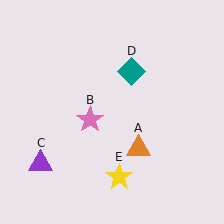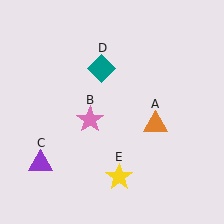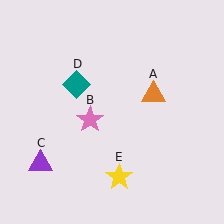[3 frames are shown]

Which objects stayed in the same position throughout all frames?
Pink star (object B) and purple triangle (object C) and yellow star (object E) remained stationary.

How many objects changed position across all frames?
2 objects changed position: orange triangle (object A), teal diamond (object D).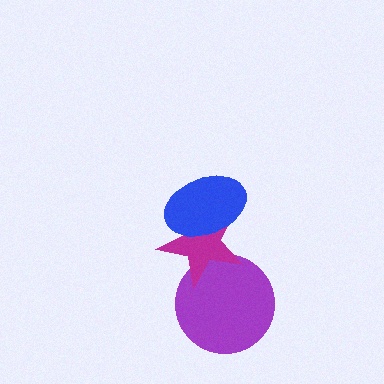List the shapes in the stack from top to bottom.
From top to bottom: the blue ellipse, the magenta star, the purple circle.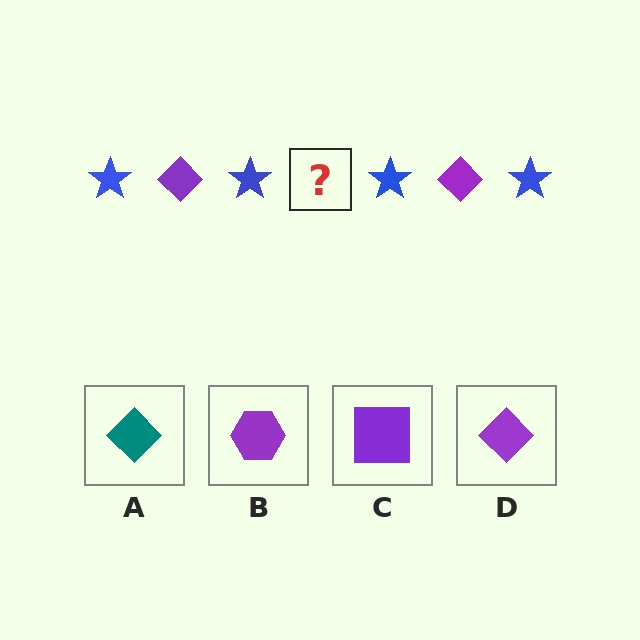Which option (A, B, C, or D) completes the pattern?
D.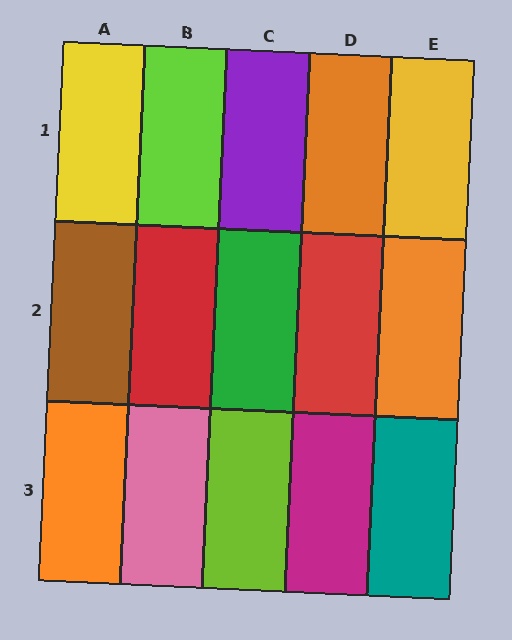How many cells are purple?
1 cell is purple.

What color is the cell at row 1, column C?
Purple.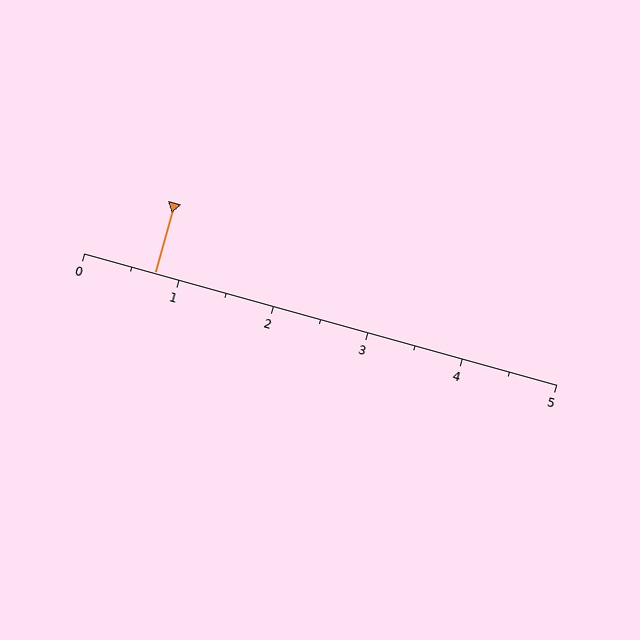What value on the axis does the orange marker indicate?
The marker indicates approximately 0.8.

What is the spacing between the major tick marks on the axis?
The major ticks are spaced 1 apart.